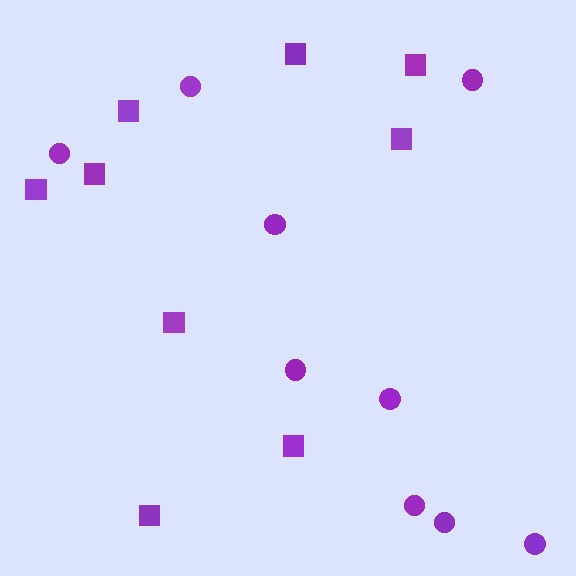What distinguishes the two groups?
There are 2 groups: one group of circles (9) and one group of squares (9).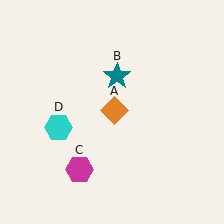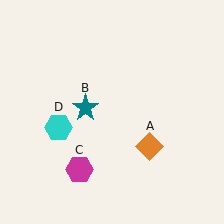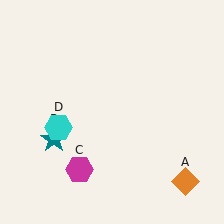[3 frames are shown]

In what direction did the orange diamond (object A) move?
The orange diamond (object A) moved down and to the right.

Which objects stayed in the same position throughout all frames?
Magenta hexagon (object C) and cyan hexagon (object D) remained stationary.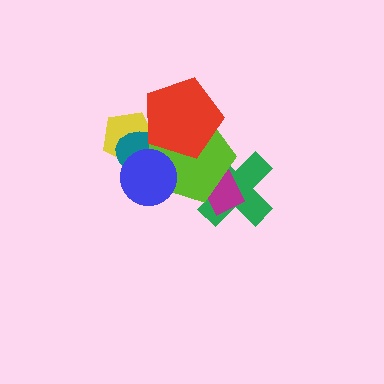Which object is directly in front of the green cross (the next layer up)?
The magenta rectangle is directly in front of the green cross.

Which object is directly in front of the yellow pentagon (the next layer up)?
The teal ellipse is directly in front of the yellow pentagon.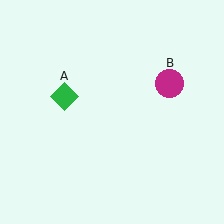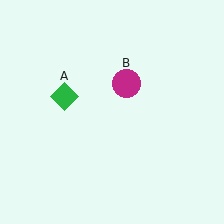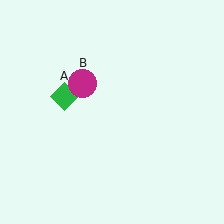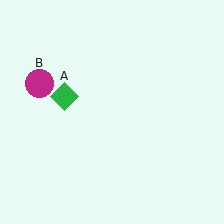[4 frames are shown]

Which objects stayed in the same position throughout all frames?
Green diamond (object A) remained stationary.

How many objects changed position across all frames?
1 object changed position: magenta circle (object B).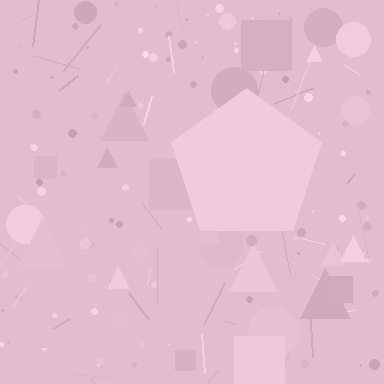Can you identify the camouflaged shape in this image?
The camouflaged shape is a pentagon.